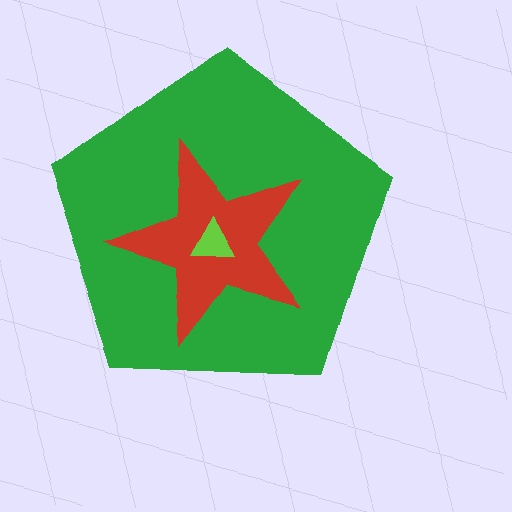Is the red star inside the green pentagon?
Yes.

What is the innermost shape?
The lime triangle.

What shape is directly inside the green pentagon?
The red star.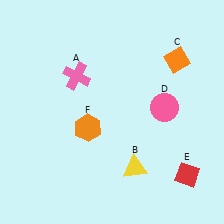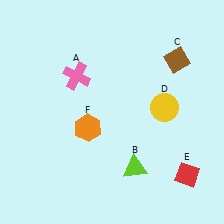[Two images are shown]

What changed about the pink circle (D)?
In Image 1, D is pink. In Image 2, it changed to yellow.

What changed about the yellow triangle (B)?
In Image 1, B is yellow. In Image 2, it changed to lime.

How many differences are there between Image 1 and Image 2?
There are 3 differences between the two images.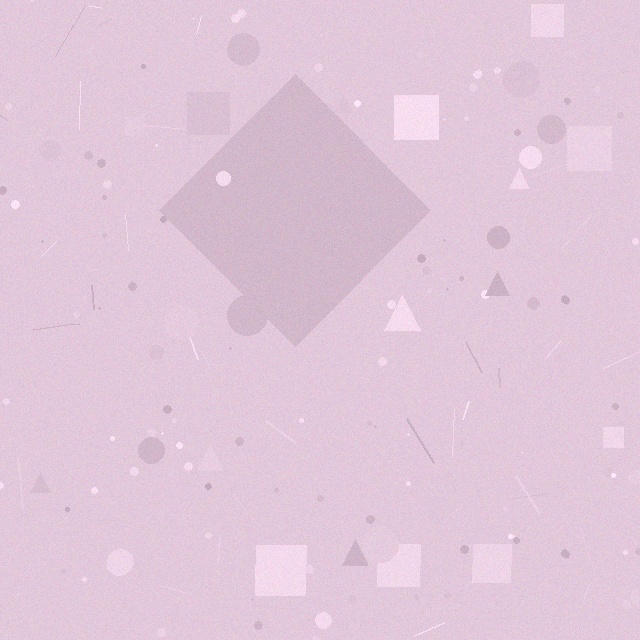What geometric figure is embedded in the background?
A diamond is embedded in the background.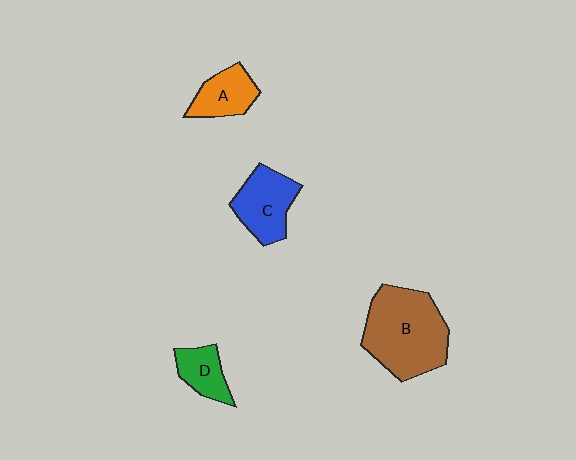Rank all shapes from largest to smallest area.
From largest to smallest: B (brown), C (blue), A (orange), D (green).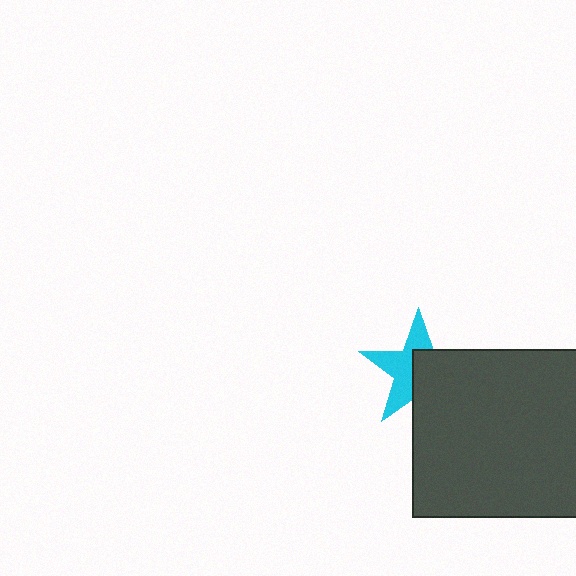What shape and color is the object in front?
The object in front is a dark gray square.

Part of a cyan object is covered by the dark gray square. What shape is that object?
It is a star.